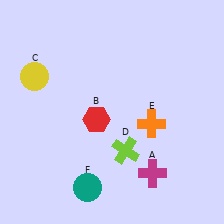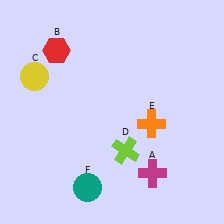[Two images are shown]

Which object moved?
The red hexagon (B) moved up.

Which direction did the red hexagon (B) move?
The red hexagon (B) moved up.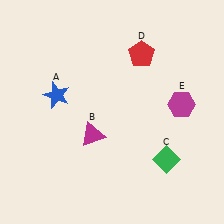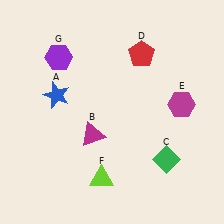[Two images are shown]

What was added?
A lime triangle (F), a purple hexagon (G) were added in Image 2.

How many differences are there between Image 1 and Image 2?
There are 2 differences between the two images.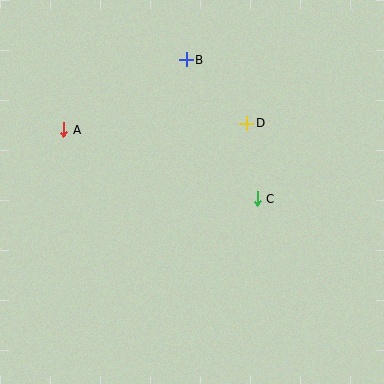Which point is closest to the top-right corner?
Point D is closest to the top-right corner.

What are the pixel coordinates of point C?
Point C is at (257, 199).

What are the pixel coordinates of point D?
Point D is at (247, 123).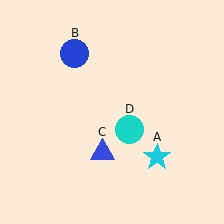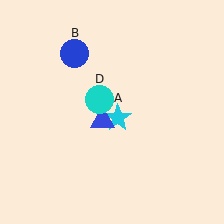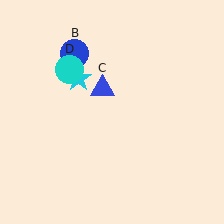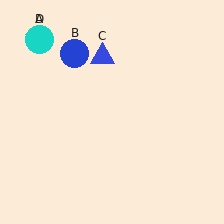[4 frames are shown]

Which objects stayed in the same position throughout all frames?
Blue circle (object B) remained stationary.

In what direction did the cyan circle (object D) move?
The cyan circle (object D) moved up and to the left.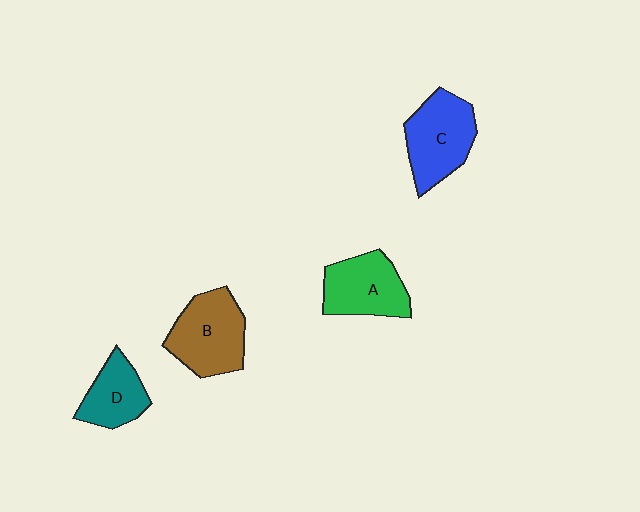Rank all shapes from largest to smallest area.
From largest to smallest: B (brown), C (blue), A (green), D (teal).